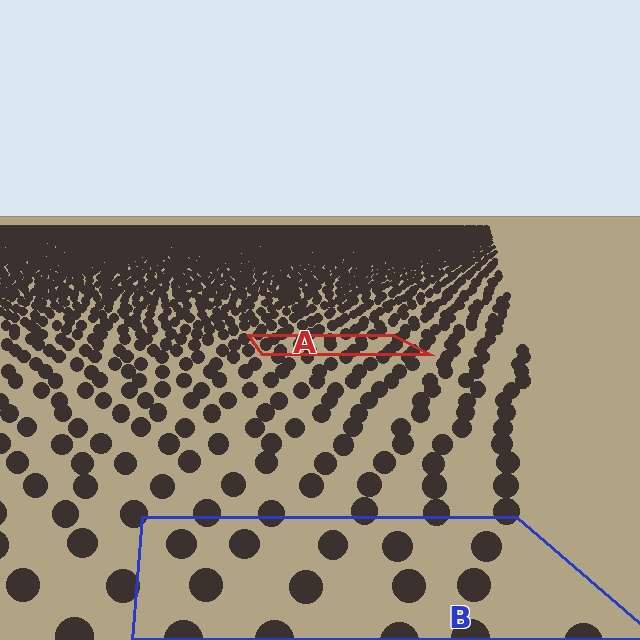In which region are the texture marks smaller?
The texture marks are smaller in region A, because it is farther away.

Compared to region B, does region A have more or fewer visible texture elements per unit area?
Region A has more texture elements per unit area — they are packed more densely because it is farther away.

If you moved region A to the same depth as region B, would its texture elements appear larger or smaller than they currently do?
They would appear larger. At a closer depth, the same texture elements are projected at a bigger on-screen size.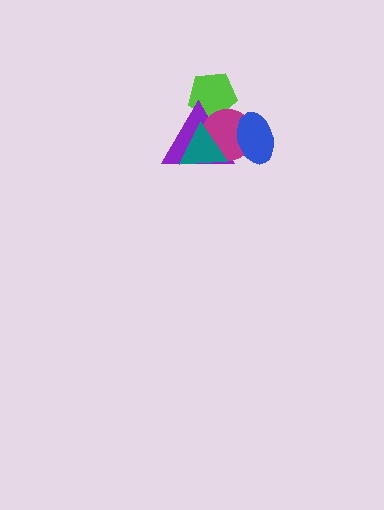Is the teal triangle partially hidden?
No, no other shape covers it.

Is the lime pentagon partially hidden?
Yes, it is partially covered by another shape.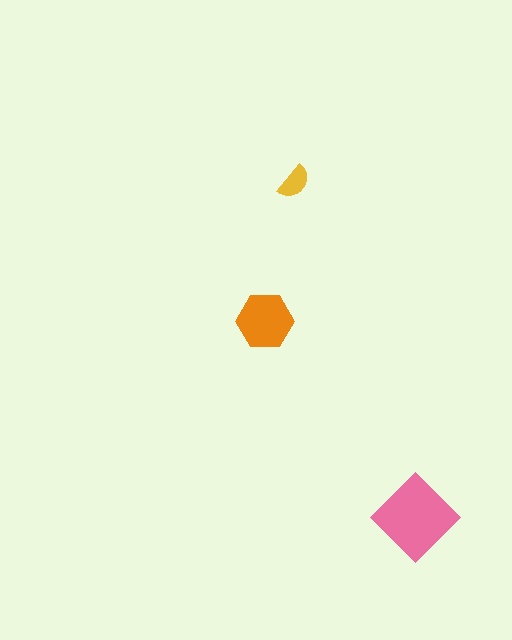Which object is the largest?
The pink diamond.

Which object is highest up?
The yellow semicircle is topmost.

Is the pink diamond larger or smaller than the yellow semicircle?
Larger.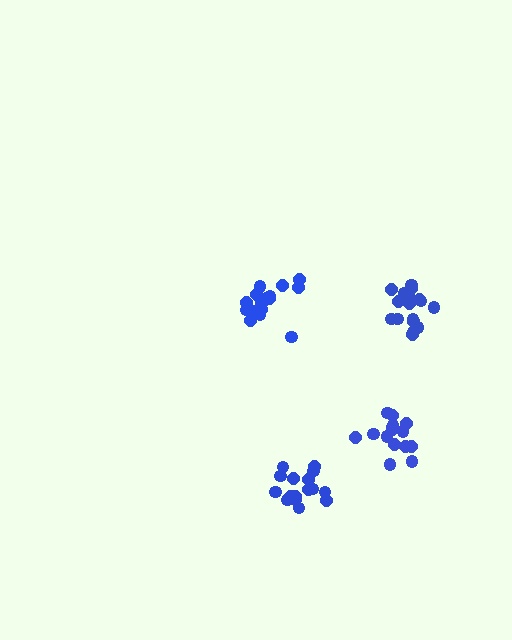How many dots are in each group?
Group 1: 18 dots, Group 2: 16 dots, Group 3: 15 dots, Group 4: 18 dots (67 total).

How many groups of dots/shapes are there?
There are 4 groups.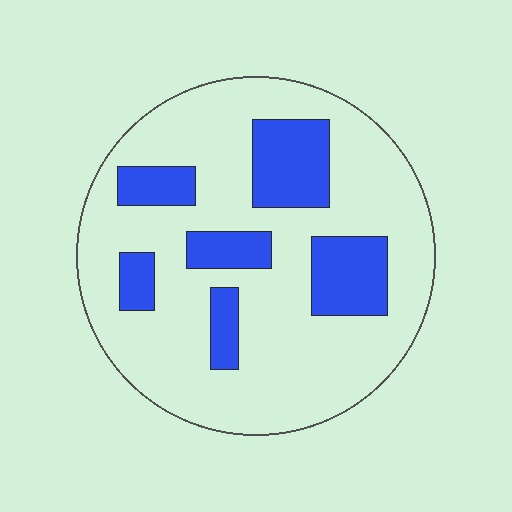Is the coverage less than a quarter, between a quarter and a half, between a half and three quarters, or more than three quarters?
Less than a quarter.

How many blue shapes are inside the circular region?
6.